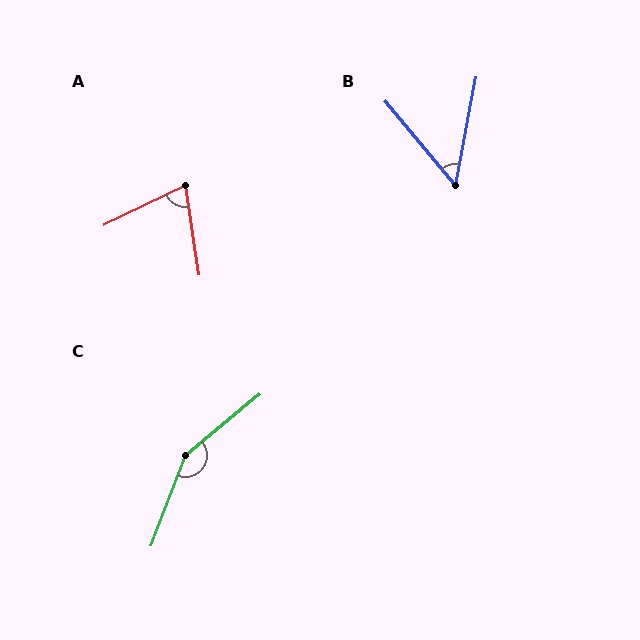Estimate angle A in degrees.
Approximately 73 degrees.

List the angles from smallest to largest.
B (50°), A (73°), C (151°).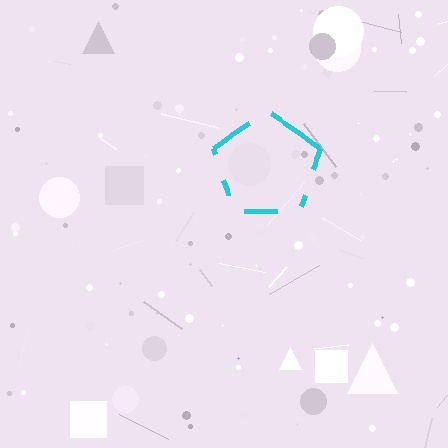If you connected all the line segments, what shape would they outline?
They would outline a pentagon.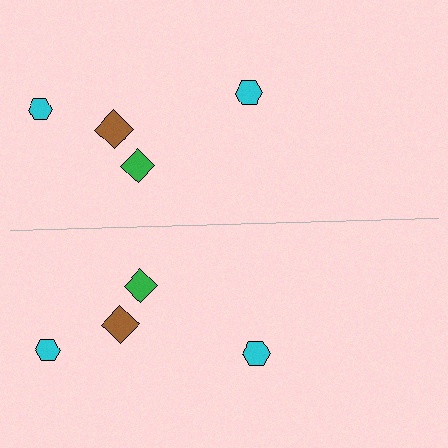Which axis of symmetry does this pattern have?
The pattern has a horizontal axis of symmetry running through the center of the image.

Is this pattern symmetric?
Yes, this pattern has bilateral (reflection) symmetry.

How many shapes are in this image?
There are 8 shapes in this image.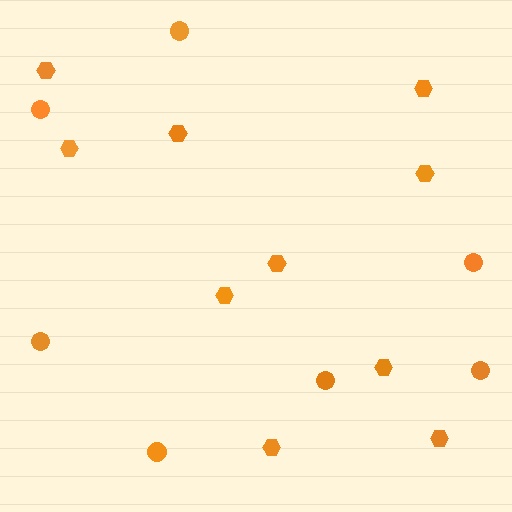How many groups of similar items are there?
There are 2 groups: one group of hexagons (10) and one group of circles (7).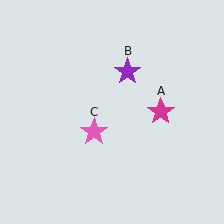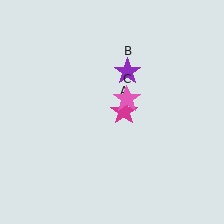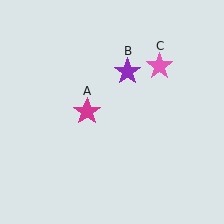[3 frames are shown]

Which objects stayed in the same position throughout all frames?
Purple star (object B) remained stationary.